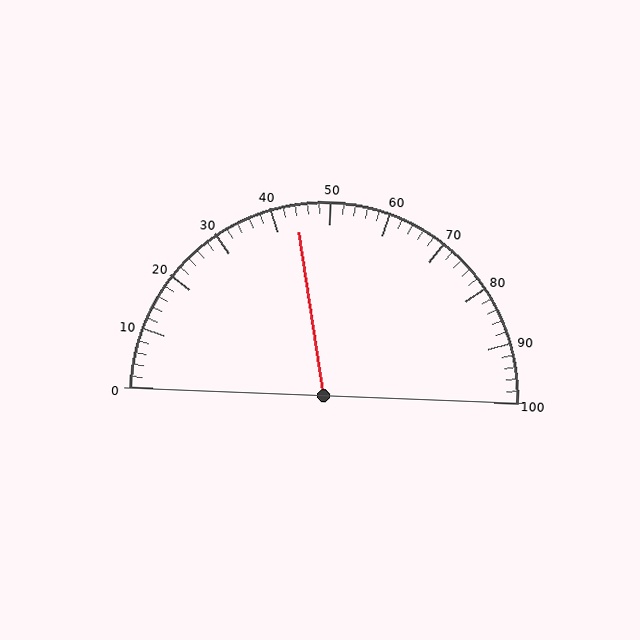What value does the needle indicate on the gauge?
The needle indicates approximately 44.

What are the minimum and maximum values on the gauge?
The gauge ranges from 0 to 100.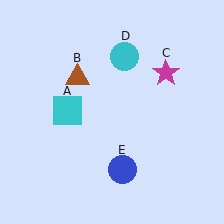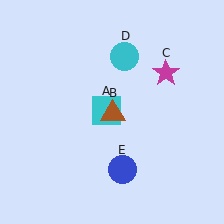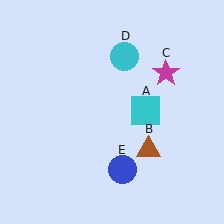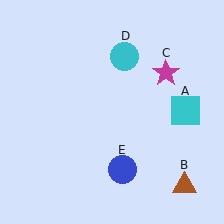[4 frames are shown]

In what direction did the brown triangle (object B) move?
The brown triangle (object B) moved down and to the right.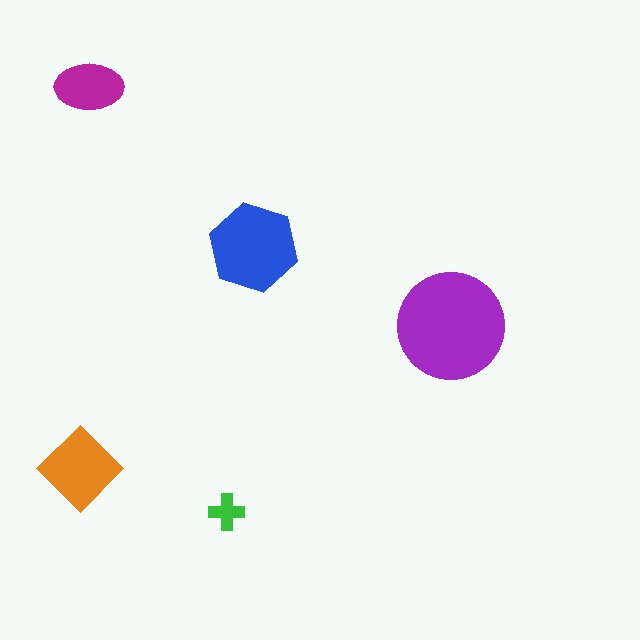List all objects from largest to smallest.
The purple circle, the blue hexagon, the orange diamond, the magenta ellipse, the green cross.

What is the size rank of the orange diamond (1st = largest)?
3rd.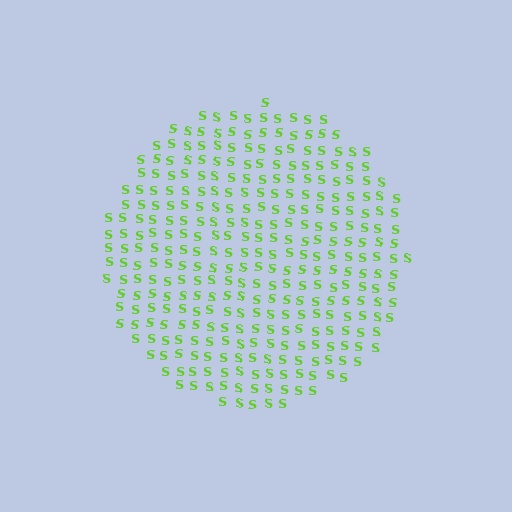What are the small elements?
The small elements are letter S's.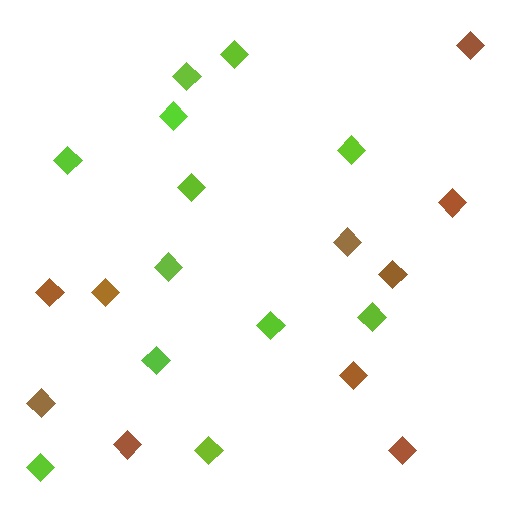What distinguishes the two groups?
There are 2 groups: one group of brown diamonds (10) and one group of lime diamonds (12).